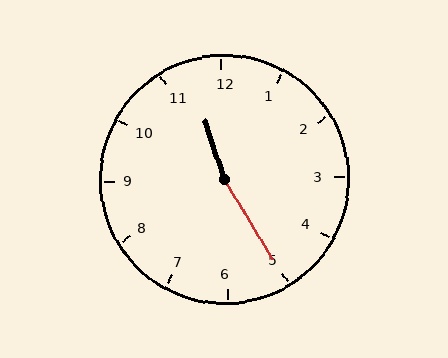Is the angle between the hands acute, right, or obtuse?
It is obtuse.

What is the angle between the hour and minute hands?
Approximately 168 degrees.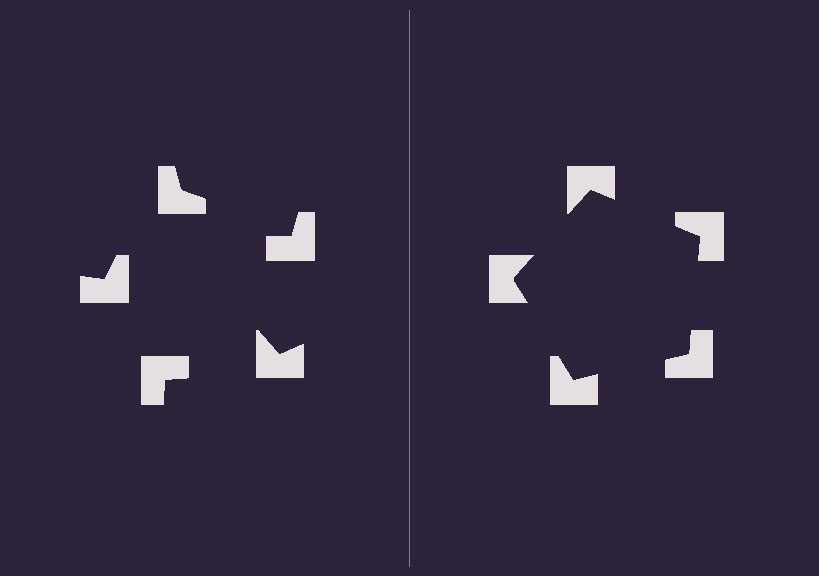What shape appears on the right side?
An illusory pentagon.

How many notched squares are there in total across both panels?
10 — 5 on each side.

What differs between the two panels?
The notched squares are positioned identically on both sides; only the wedge orientations differ. On the right they align to a pentagon; on the left they are misaligned.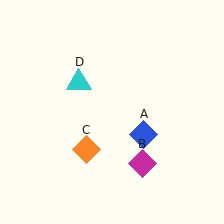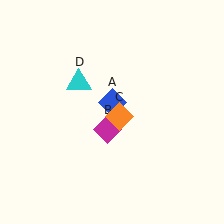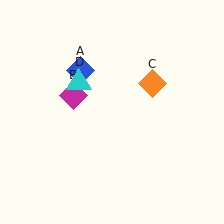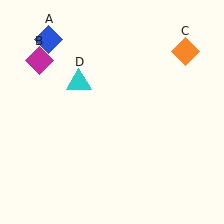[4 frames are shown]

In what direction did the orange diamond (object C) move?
The orange diamond (object C) moved up and to the right.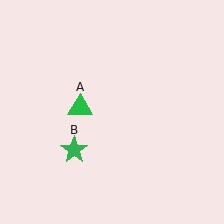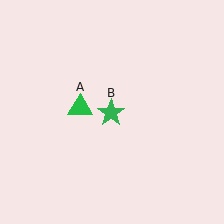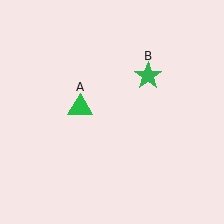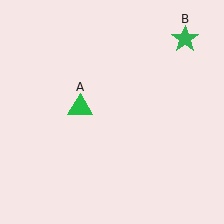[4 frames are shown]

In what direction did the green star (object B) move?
The green star (object B) moved up and to the right.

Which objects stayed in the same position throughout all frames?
Green triangle (object A) remained stationary.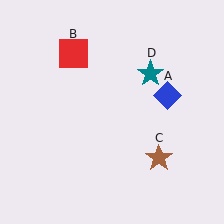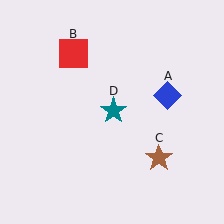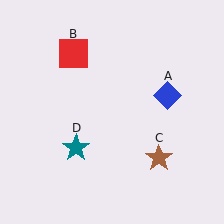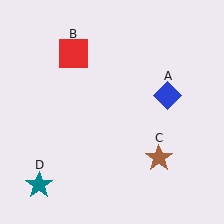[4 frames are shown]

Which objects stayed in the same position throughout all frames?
Blue diamond (object A) and red square (object B) and brown star (object C) remained stationary.